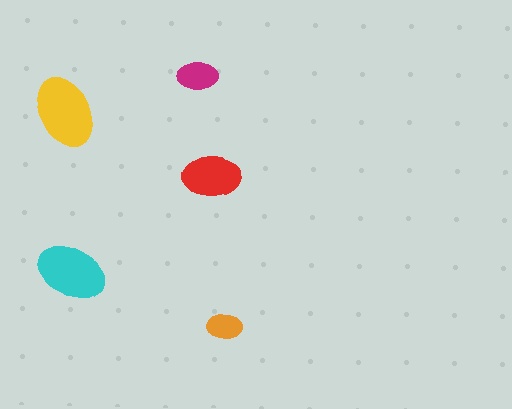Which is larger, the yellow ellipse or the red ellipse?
The yellow one.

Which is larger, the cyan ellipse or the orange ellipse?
The cyan one.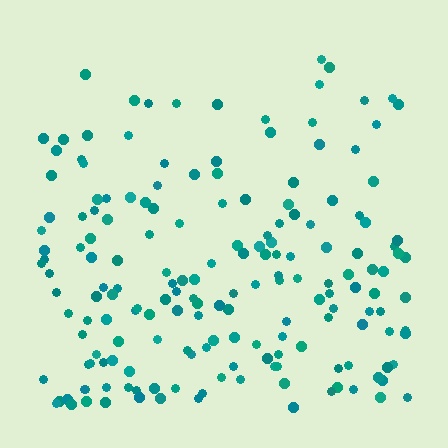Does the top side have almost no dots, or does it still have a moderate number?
Still a moderate number, just noticeably fewer than the bottom.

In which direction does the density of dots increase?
From top to bottom, with the bottom side densest.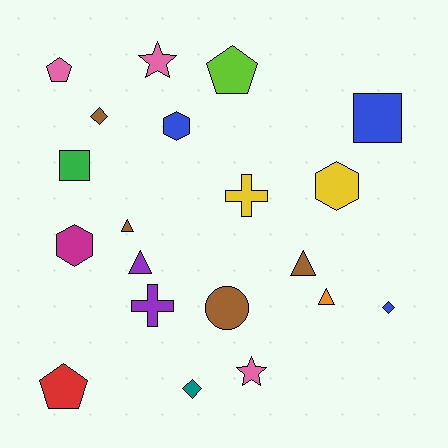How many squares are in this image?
There are 2 squares.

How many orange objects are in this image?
There is 1 orange object.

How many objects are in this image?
There are 20 objects.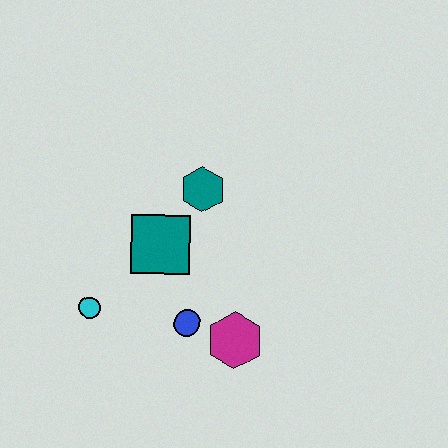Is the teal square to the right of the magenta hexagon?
No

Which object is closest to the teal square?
The teal hexagon is closest to the teal square.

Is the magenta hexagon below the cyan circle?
Yes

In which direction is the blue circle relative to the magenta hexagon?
The blue circle is to the left of the magenta hexagon.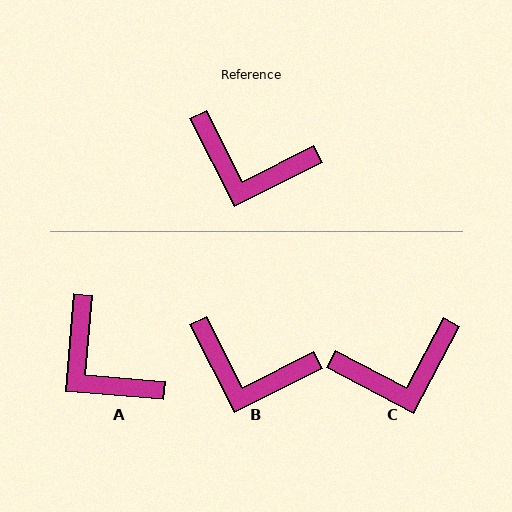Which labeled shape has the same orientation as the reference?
B.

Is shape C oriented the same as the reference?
No, it is off by about 35 degrees.